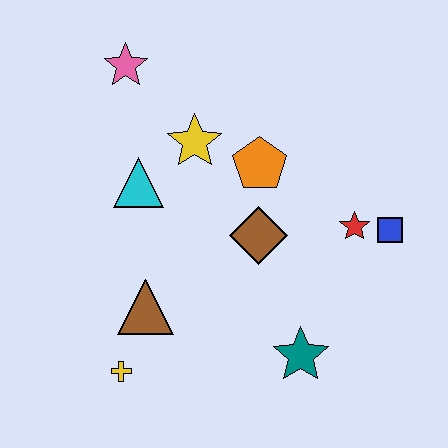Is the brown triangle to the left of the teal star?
Yes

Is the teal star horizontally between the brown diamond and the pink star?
No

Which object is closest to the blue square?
The red star is closest to the blue square.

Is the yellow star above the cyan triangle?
Yes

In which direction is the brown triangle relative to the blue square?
The brown triangle is to the left of the blue square.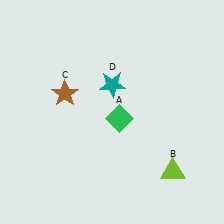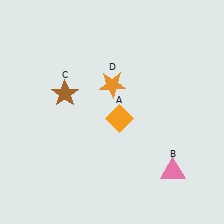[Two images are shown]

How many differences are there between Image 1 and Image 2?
There are 3 differences between the two images.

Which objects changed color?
A changed from green to orange. B changed from lime to pink. D changed from teal to orange.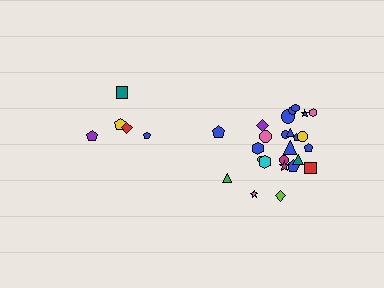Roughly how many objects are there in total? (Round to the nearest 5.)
Roughly 30 objects in total.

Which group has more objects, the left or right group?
The right group.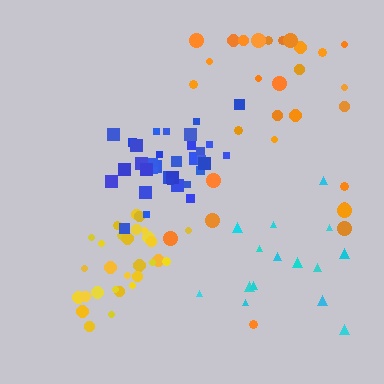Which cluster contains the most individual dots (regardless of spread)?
Blue (35).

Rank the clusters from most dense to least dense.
blue, yellow, cyan, orange.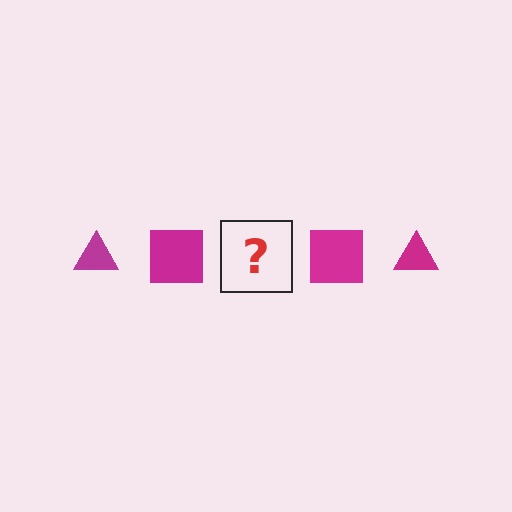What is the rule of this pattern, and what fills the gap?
The rule is that the pattern cycles through triangle, square shapes in magenta. The gap should be filled with a magenta triangle.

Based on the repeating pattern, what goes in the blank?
The blank should be a magenta triangle.